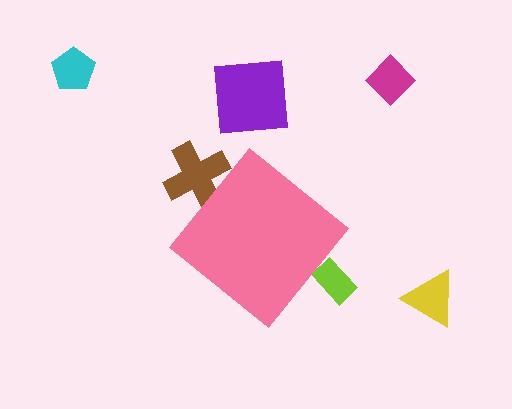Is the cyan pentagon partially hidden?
No, the cyan pentagon is fully visible.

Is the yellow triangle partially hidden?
No, the yellow triangle is fully visible.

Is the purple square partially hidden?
No, the purple square is fully visible.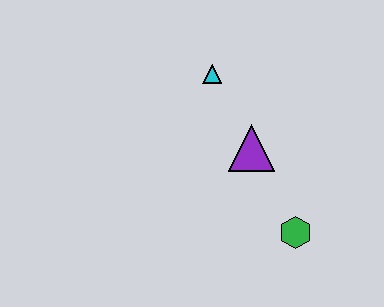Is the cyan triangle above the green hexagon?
Yes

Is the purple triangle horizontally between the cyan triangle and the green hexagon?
Yes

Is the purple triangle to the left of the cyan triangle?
No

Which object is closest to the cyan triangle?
The purple triangle is closest to the cyan triangle.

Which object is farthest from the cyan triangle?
The green hexagon is farthest from the cyan triangle.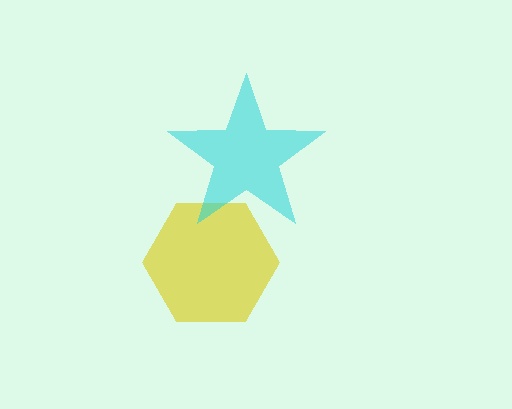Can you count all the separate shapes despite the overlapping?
Yes, there are 2 separate shapes.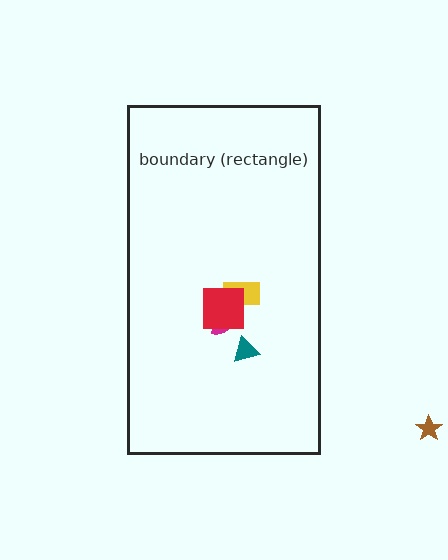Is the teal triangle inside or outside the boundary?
Inside.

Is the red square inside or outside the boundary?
Inside.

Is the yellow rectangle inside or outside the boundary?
Inside.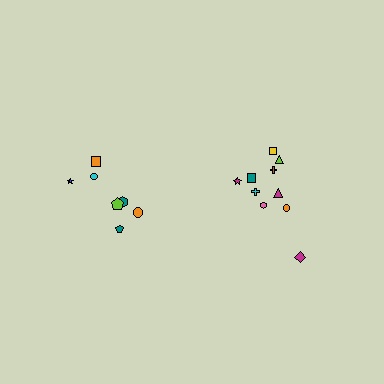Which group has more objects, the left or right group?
The right group.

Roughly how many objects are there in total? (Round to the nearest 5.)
Roughly 15 objects in total.